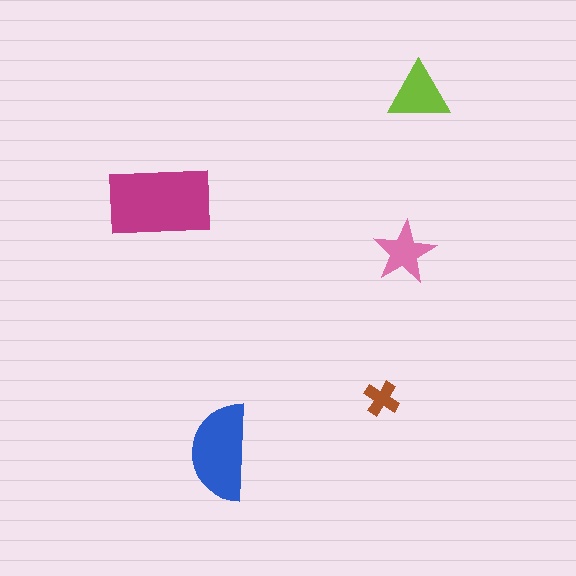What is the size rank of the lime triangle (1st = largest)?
3rd.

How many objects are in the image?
There are 5 objects in the image.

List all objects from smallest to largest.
The brown cross, the pink star, the lime triangle, the blue semicircle, the magenta rectangle.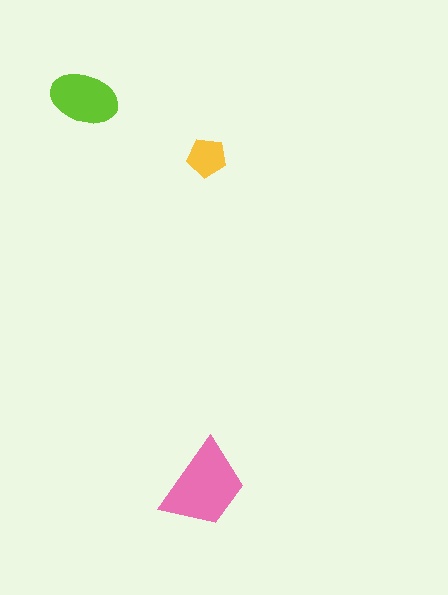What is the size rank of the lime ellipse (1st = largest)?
2nd.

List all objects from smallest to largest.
The yellow pentagon, the lime ellipse, the pink trapezoid.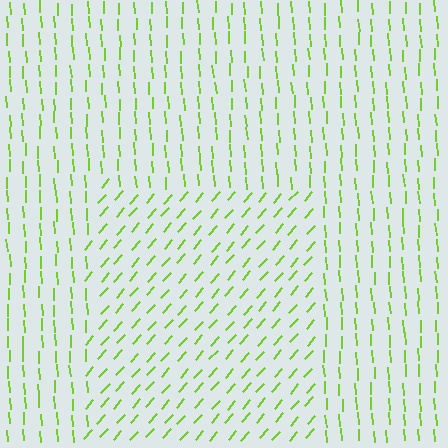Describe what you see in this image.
The image is filled with small lime line segments. A rectangle region in the image has lines oriented differently from the surrounding lines, creating a visible texture boundary.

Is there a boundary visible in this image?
Yes, there is a texture boundary formed by a change in line orientation.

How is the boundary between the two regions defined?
The boundary is defined purely by a change in line orientation (approximately 45 degrees difference). All lines are the same color and thickness.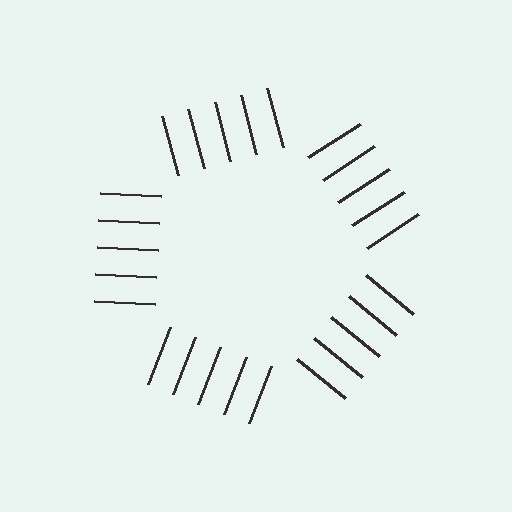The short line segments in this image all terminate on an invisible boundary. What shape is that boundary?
An illusory pentagon — the line segments terminate on its edges but no continuous stroke is drawn.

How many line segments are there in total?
25 — 5 along each of the 5 edges.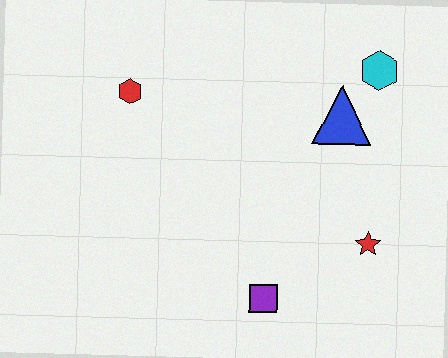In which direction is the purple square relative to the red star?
The purple square is to the left of the red star.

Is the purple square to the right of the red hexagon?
Yes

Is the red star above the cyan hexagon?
No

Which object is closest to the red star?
The purple square is closest to the red star.